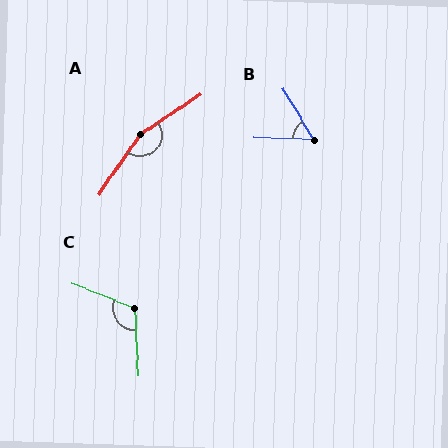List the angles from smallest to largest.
B (56°), C (114°), A (158°).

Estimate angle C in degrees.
Approximately 114 degrees.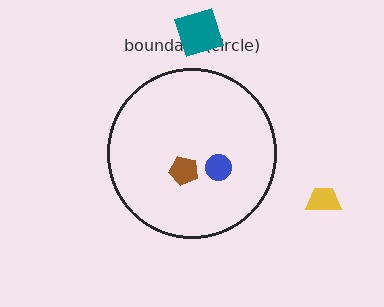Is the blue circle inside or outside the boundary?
Inside.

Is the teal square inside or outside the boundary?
Outside.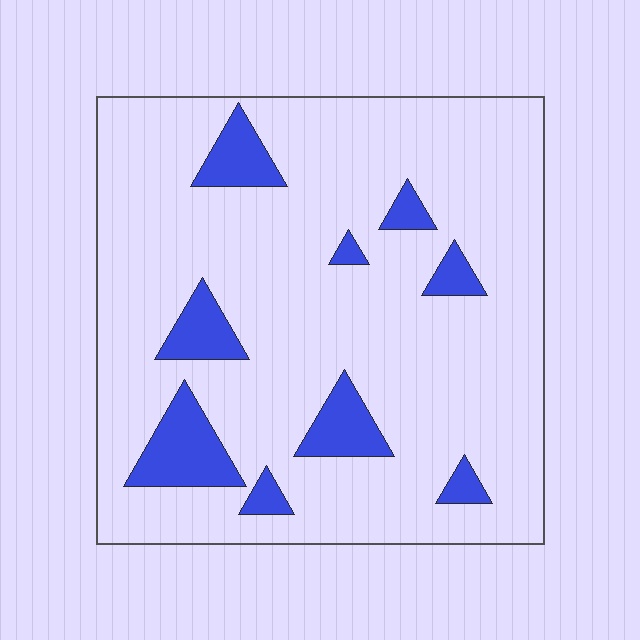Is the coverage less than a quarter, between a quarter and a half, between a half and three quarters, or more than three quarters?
Less than a quarter.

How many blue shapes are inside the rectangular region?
9.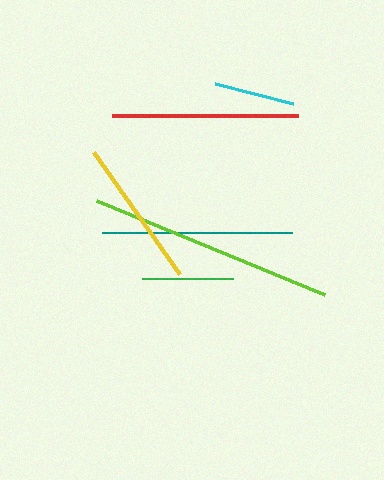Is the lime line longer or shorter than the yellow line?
The lime line is longer than the yellow line.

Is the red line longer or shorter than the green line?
The red line is longer than the green line.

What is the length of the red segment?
The red segment is approximately 186 pixels long.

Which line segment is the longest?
The lime line is the longest at approximately 246 pixels.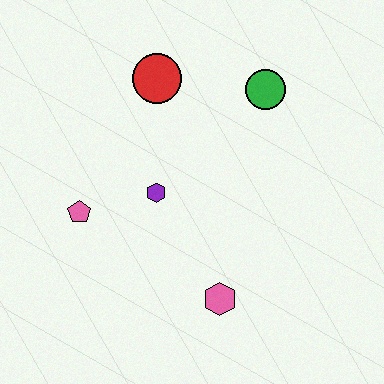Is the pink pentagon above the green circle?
No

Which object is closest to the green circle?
The red circle is closest to the green circle.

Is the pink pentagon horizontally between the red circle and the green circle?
No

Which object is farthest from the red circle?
The pink hexagon is farthest from the red circle.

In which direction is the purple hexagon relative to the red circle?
The purple hexagon is below the red circle.